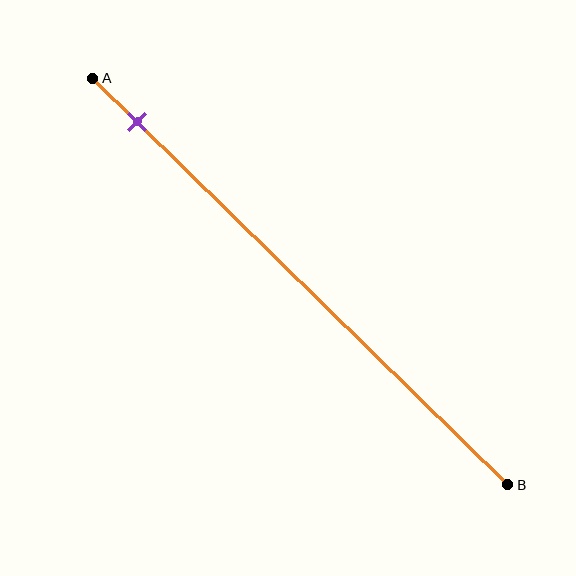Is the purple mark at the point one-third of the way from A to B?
No, the mark is at about 10% from A, not at the 33% one-third point.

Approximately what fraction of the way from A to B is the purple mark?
The purple mark is approximately 10% of the way from A to B.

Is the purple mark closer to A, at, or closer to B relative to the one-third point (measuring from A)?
The purple mark is closer to point A than the one-third point of segment AB.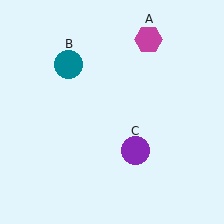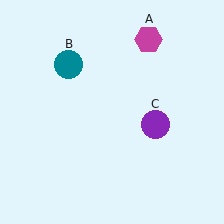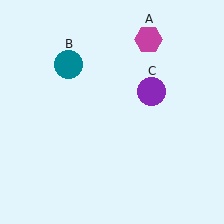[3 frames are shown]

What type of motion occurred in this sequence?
The purple circle (object C) rotated counterclockwise around the center of the scene.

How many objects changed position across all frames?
1 object changed position: purple circle (object C).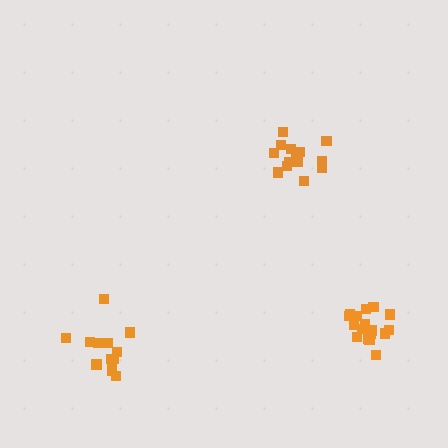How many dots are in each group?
Group 1: 18 dots, Group 2: 14 dots, Group 3: 13 dots (45 total).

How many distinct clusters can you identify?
There are 3 distinct clusters.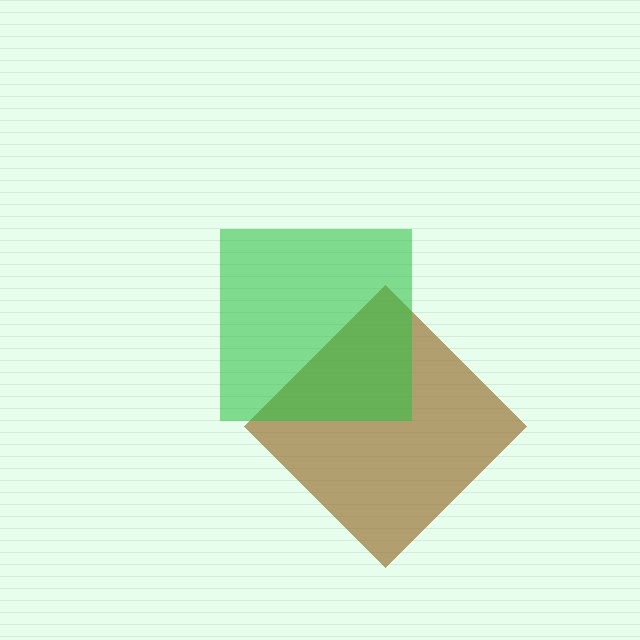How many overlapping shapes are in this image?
There are 2 overlapping shapes in the image.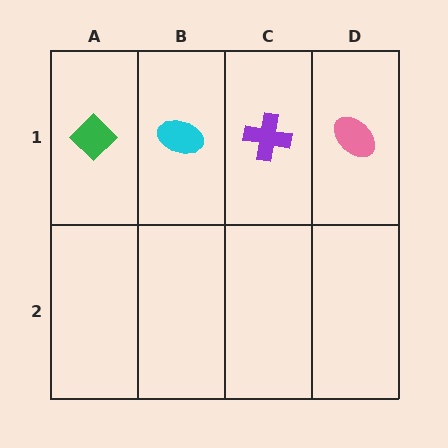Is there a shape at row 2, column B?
No, that cell is empty.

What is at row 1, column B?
A cyan ellipse.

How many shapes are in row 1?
4 shapes.